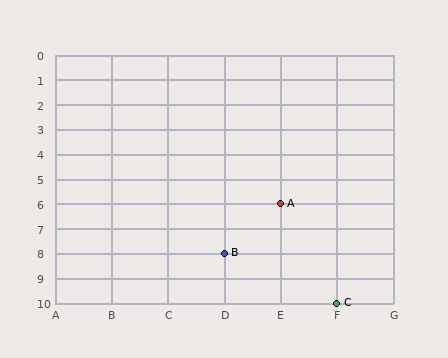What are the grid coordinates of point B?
Point B is at grid coordinates (D, 8).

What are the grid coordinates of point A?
Point A is at grid coordinates (E, 6).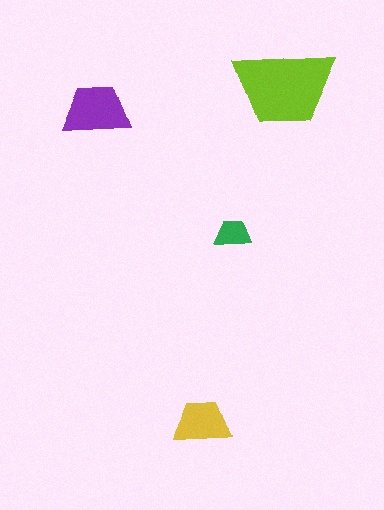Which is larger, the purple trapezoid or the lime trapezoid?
The lime one.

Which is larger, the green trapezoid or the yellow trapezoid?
The yellow one.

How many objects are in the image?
There are 4 objects in the image.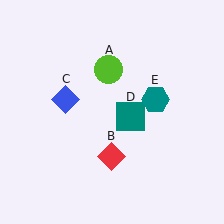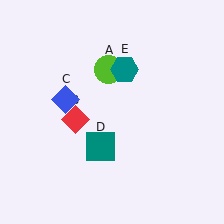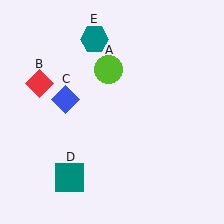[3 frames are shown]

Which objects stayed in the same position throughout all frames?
Lime circle (object A) and blue diamond (object C) remained stationary.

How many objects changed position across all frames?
3 objects changed position: red diamond (object B), teal square (object D), teal hexagon (object E).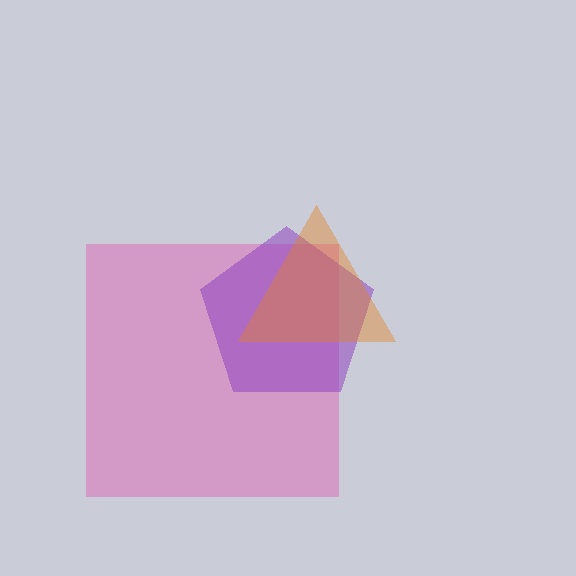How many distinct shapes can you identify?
There are 3 distinct shapes: a pink square, a purple pentagon, an orange triangle.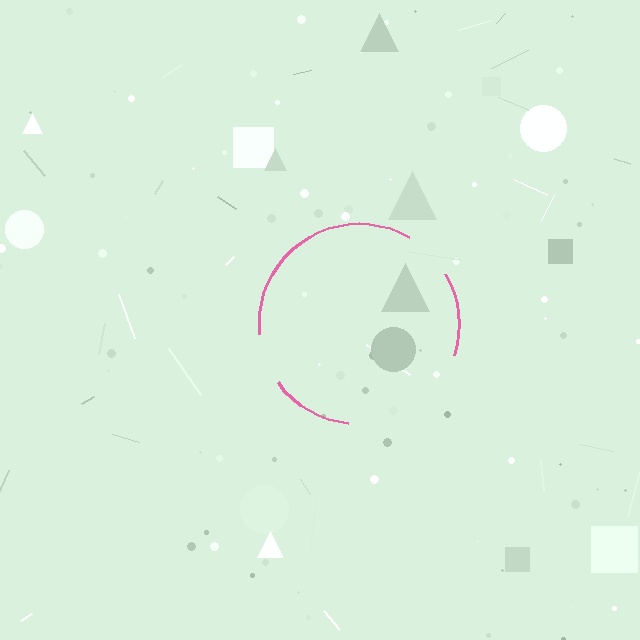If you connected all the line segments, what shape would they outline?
They would outline a circle.